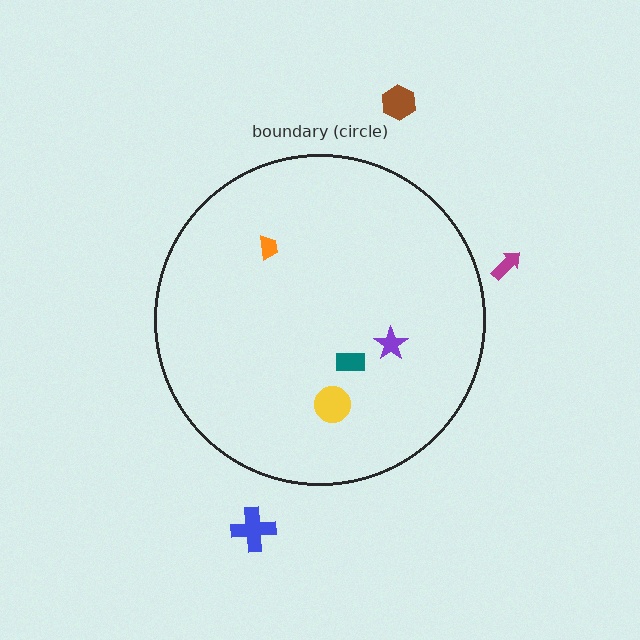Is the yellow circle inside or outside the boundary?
Inside.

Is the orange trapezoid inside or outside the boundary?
Inside.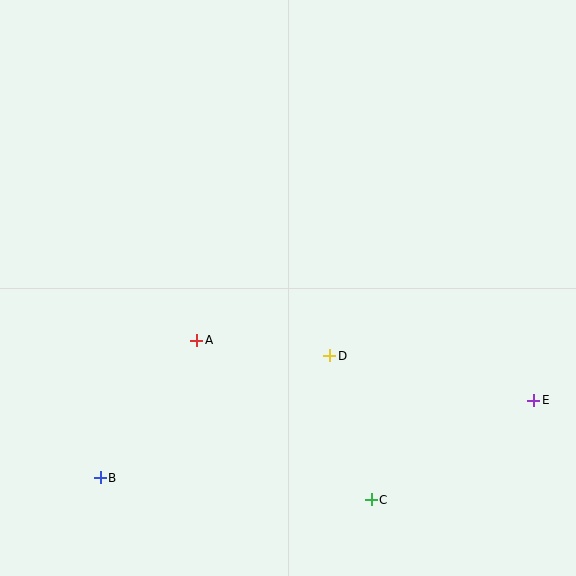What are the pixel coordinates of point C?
Point C is at (371, 500).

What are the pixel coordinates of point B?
Point B is at (100, 478).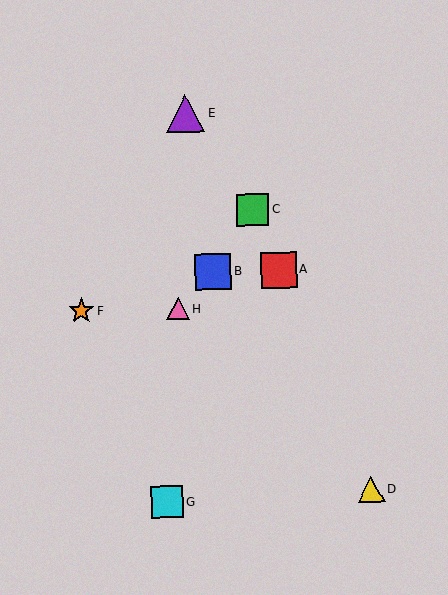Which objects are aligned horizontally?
Objects A, B are aligned horizontally.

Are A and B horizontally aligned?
Yes, both are at y≈270.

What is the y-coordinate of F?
Object F is at y≈311.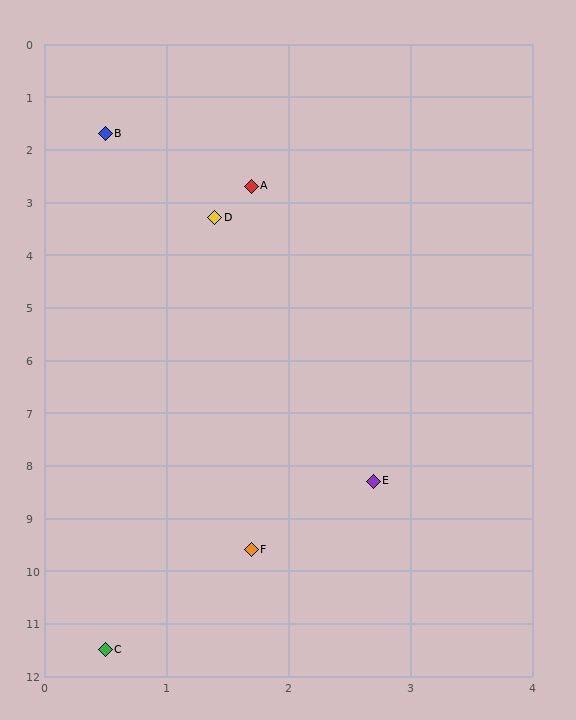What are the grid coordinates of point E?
Point E is at approximately (2.7, 8.3).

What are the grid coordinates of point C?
Point C is at approximately (0.5, 11.5).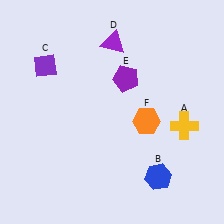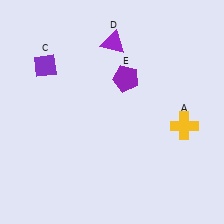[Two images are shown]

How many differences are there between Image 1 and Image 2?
There are 2 differences between the two images.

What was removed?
The orange hexagon (F), the blue hexagon (B) were removed in Image 2.